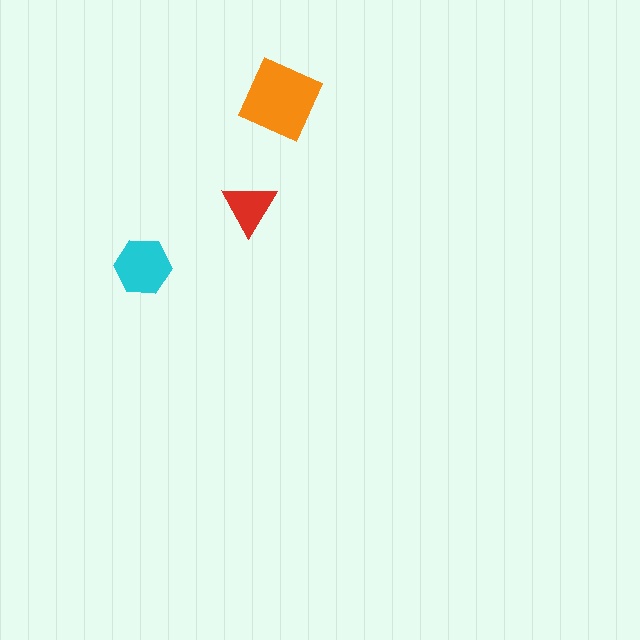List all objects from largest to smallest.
The orange diamond, the cyan hexagon, the red triangle.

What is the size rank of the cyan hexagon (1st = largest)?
2nd.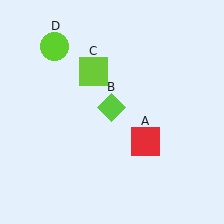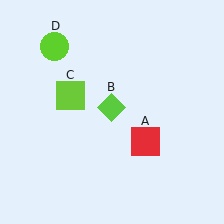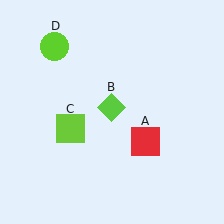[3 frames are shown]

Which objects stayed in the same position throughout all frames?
Red square (object A) and lime diamond (object B) and lime circle (object D) remained stationary.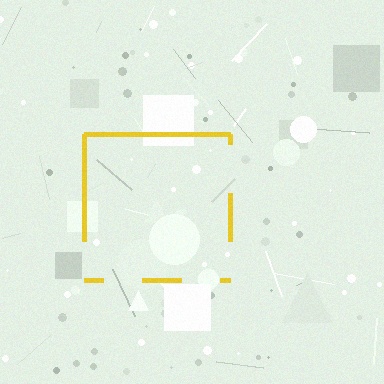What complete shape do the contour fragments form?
The contour fragments form a square.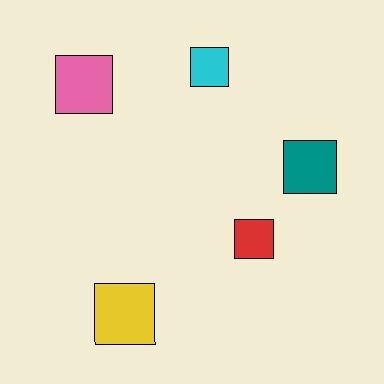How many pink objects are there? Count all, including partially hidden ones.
There is 1 pink object.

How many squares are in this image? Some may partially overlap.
There are 5 squares.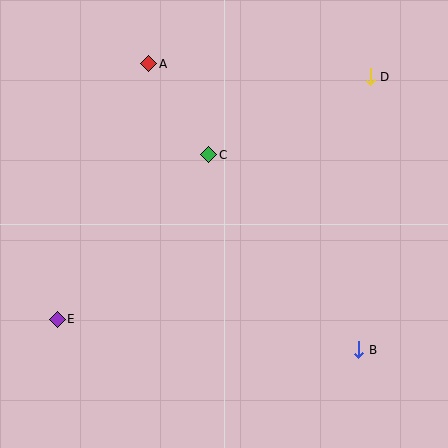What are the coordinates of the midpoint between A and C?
The midpoint between A and C is at (179, 109).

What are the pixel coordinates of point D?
Point D is at (370, 77).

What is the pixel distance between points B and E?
The distance between B and E is 303 pixels.